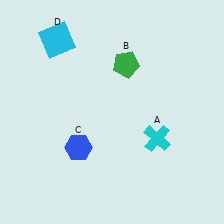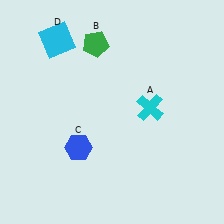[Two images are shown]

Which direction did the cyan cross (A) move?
The cyan cross (A) moved up.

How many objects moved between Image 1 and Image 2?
2 objects moved between the two images.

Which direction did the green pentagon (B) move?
The green pentagon (B) moved left.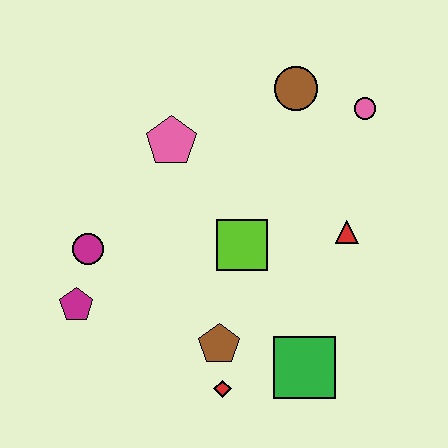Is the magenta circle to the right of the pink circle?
No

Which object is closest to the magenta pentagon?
The magenta circle is closest to the magenta pentagon.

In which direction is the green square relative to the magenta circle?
The green square is to the right of the magenta circle.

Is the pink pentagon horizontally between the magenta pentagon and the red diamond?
Yes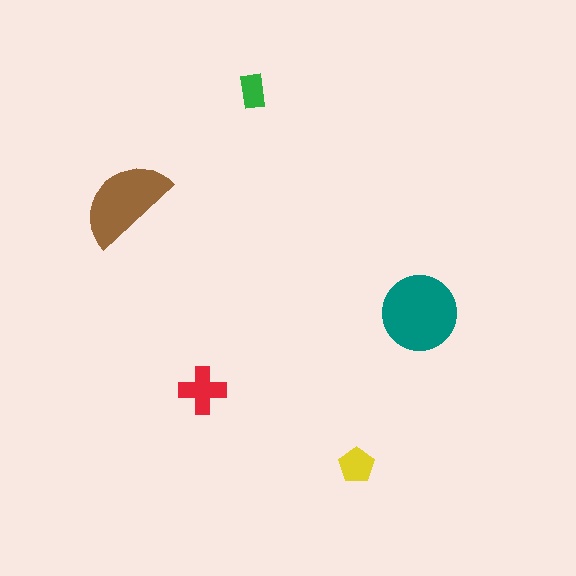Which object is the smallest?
The green rectangle.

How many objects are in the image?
There are 5 objects in the image.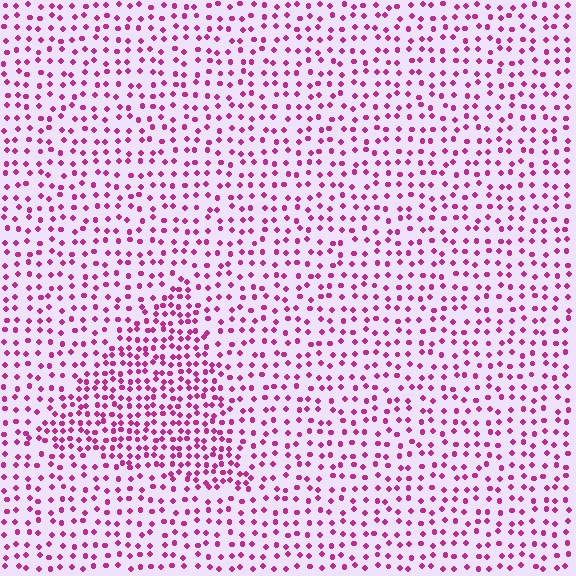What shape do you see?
I see a triangle.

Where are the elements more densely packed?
The elements are more densely packed inside the triangle boundary.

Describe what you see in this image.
The image contains small magenta elements arranged at two different densities. A triangle-shaped region is visible where the elements are more densely packed than the surrounding area.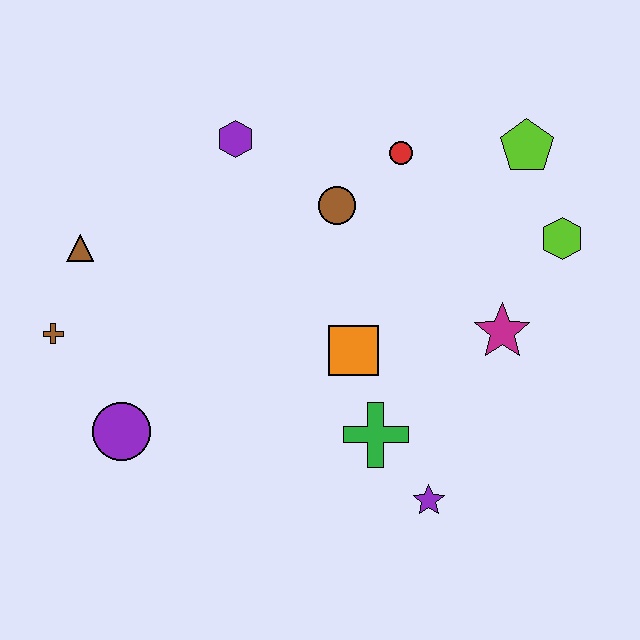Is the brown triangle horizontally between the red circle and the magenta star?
No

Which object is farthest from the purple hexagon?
The purple star is farthest from the purple hexagon.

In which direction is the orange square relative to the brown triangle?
The orange square is to the right of the brown triangle.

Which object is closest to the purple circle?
The brown cross is closest to the purple circle.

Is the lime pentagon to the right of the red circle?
Yes